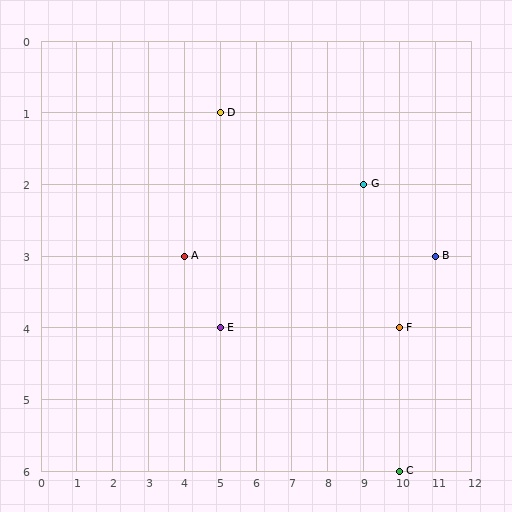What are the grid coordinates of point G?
Point G is at grid coordinates (9, 2).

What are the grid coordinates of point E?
Point E is at grid coordinates (5, 4).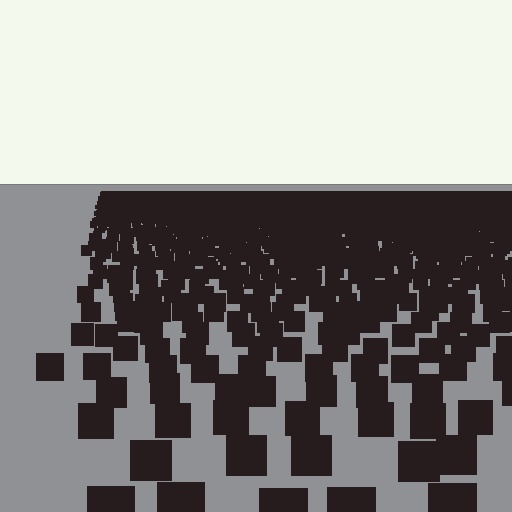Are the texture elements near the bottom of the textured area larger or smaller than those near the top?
Larger. Near the bottom, elements are closer to the viewer and appear at a bigger on-screen size.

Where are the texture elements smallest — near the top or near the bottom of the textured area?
Near the top.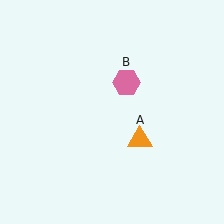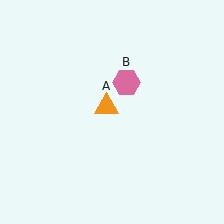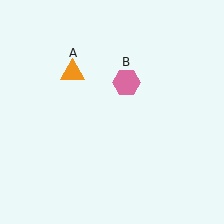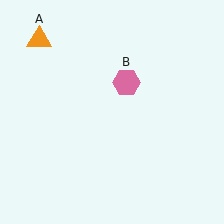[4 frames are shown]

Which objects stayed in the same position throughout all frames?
Pink hexagon (object B) remained stationary.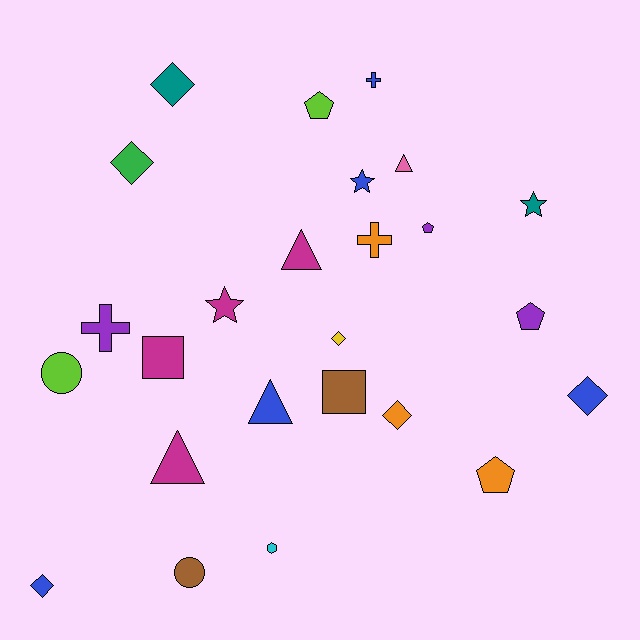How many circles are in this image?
There are 2 circles.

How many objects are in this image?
There are 25 objects.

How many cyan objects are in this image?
There is 1 cyan object.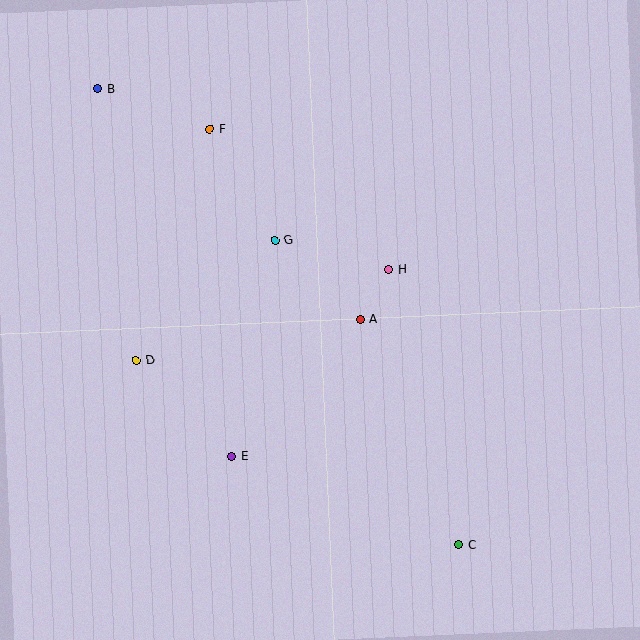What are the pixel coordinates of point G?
Point G is at (275, 241).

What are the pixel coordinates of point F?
Point F is at (210, 129).